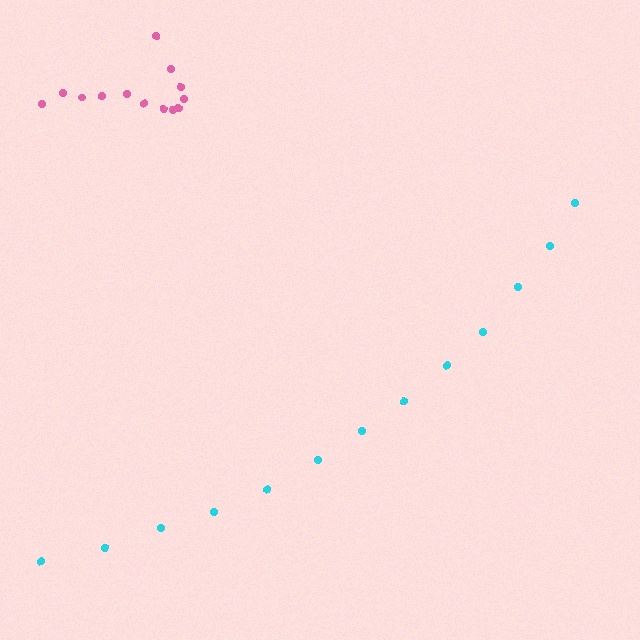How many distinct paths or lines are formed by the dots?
There are 2 distinct paths.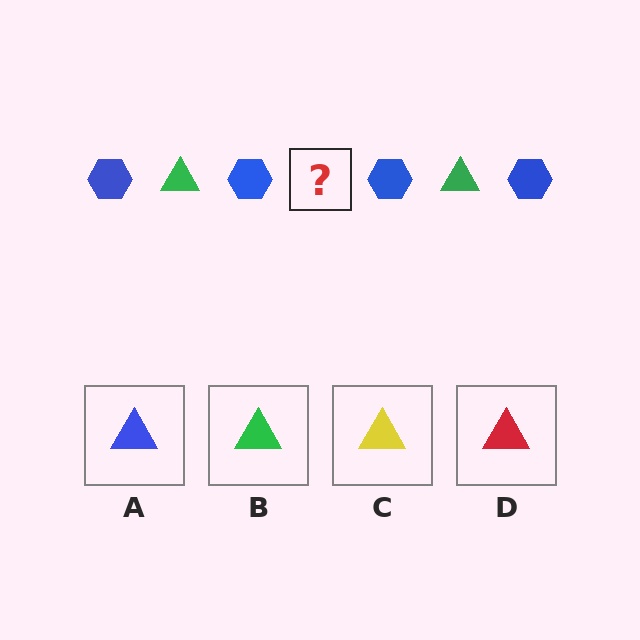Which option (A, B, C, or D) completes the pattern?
B.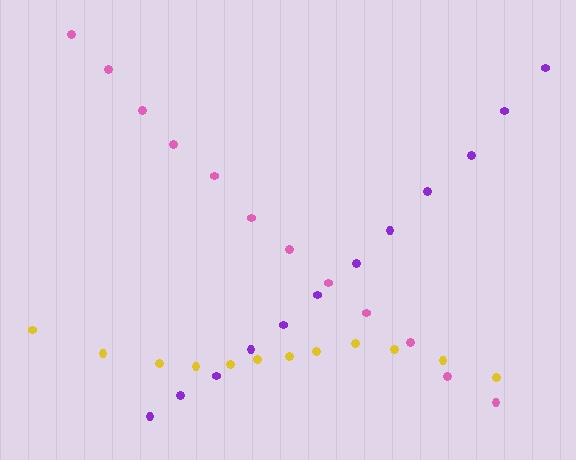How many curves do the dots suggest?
There are 3 distinct paths.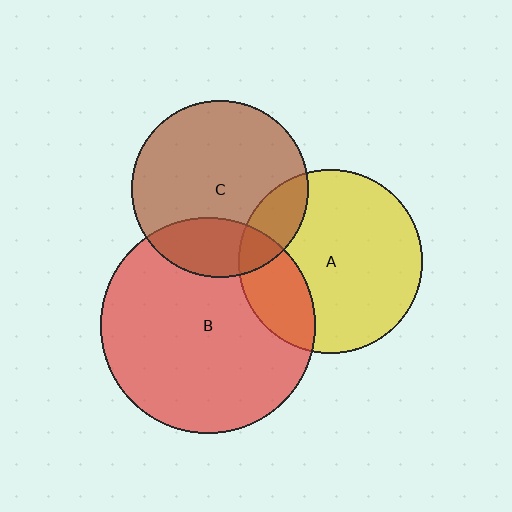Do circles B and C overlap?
Yes.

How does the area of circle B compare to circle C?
Approximately 1.5 times.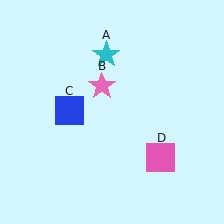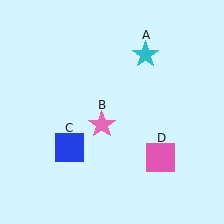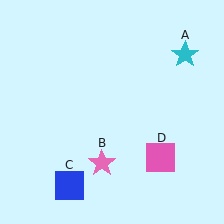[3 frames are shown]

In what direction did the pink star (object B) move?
The pink star (object B) moved down.